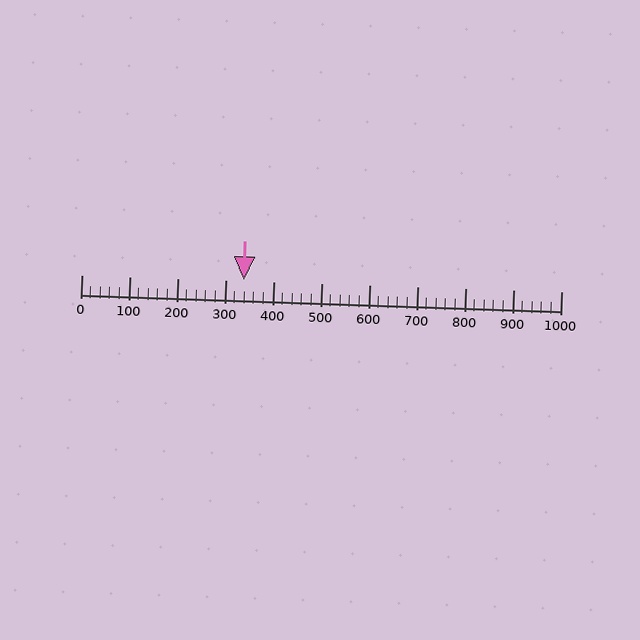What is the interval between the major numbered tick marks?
The major tick marks are spaced 100 units apart.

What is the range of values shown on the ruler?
The ruler shows values from 0 to 1000.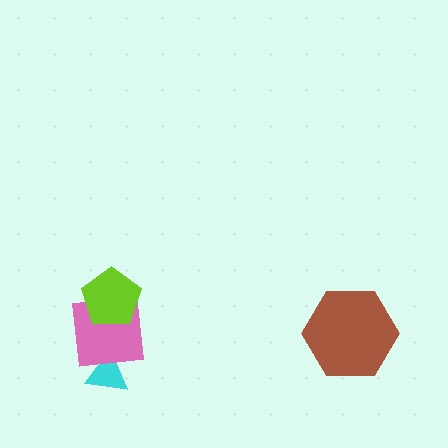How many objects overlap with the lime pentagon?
1 object overlaps with the lime pentagon.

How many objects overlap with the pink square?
2 objects overlap with the pink square.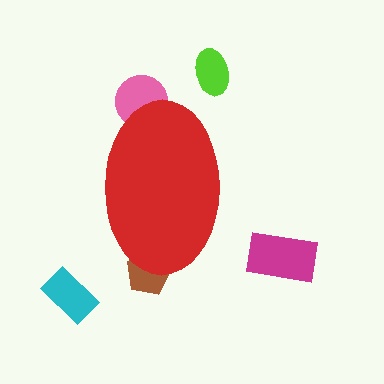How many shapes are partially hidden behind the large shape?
2 shapes are partially hidden.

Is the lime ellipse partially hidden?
No, the lime ellipse is fully visible.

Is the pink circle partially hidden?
Yes, the pink circle is partially hidden behind the red ellipse.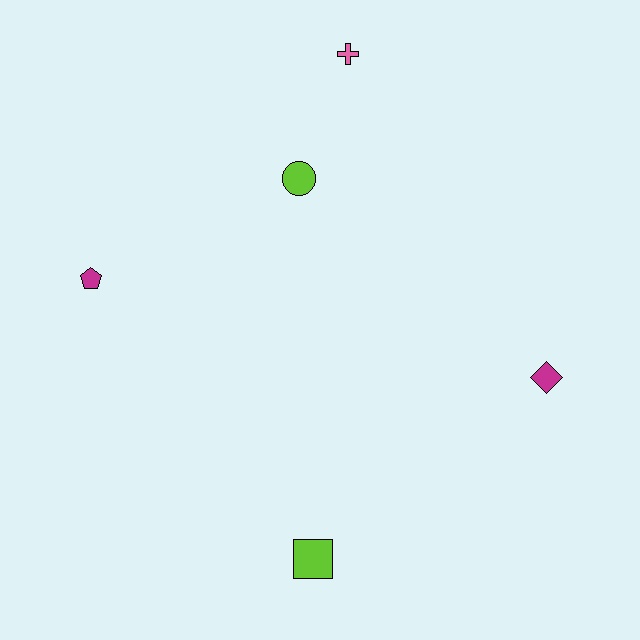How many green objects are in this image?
There are no green objects.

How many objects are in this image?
There are 5 objects.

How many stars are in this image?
There are no stars.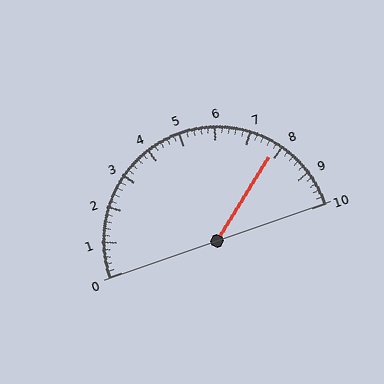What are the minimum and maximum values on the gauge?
The gauge ranges from 0 to 10.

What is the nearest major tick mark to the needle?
The nearest major tick mark is 8.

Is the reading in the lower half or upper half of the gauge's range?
The reading is in the upper half of the range (0 to 10).